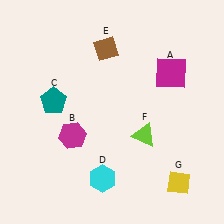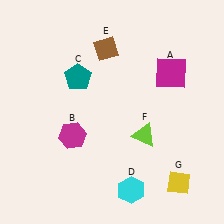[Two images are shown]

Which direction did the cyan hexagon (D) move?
The cyan hexagon (D) moved right.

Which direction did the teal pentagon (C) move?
The teal pentagon (C) moved right.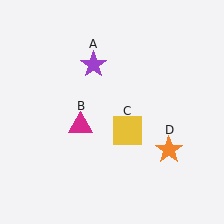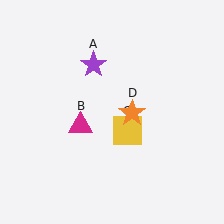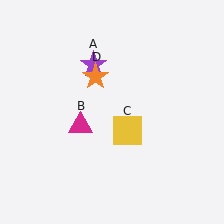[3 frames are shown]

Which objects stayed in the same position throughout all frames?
Purple star (object A) and magenta triangle (object B) and yellow square (object C) remained stationary.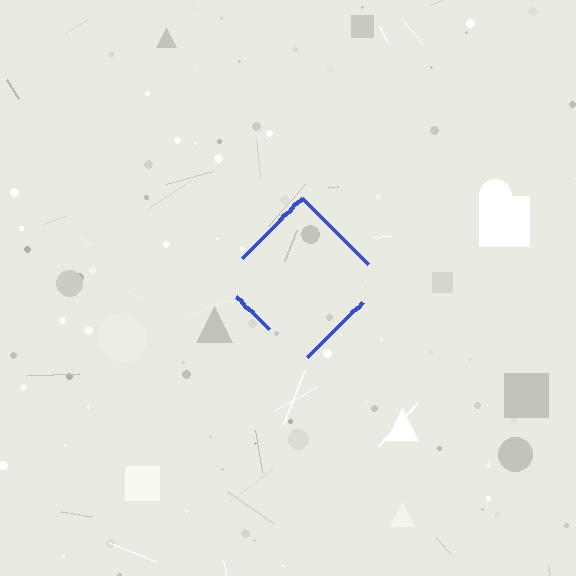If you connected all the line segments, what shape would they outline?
They would outline a diamond.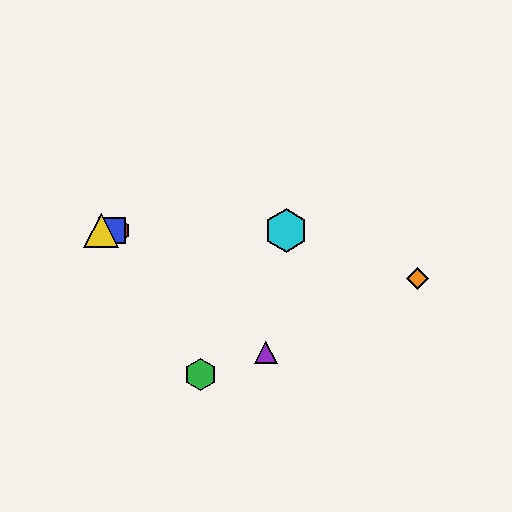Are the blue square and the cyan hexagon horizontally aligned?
Yes, both are at y≈230.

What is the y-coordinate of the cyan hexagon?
The cyan hexagon is at y≈230.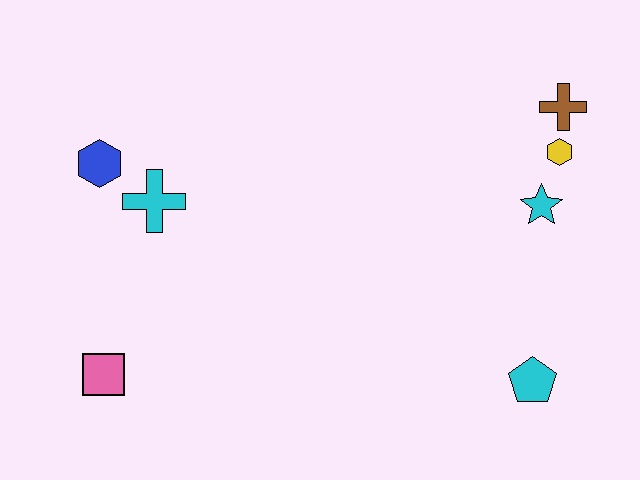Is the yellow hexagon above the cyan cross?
Yes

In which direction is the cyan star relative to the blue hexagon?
The cyan star is to the right of the blue hexagon.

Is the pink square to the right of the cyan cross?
No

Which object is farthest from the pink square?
The brown cross is farthest from the pink square.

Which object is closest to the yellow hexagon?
The brown cross is closest to the yellow hexagon.